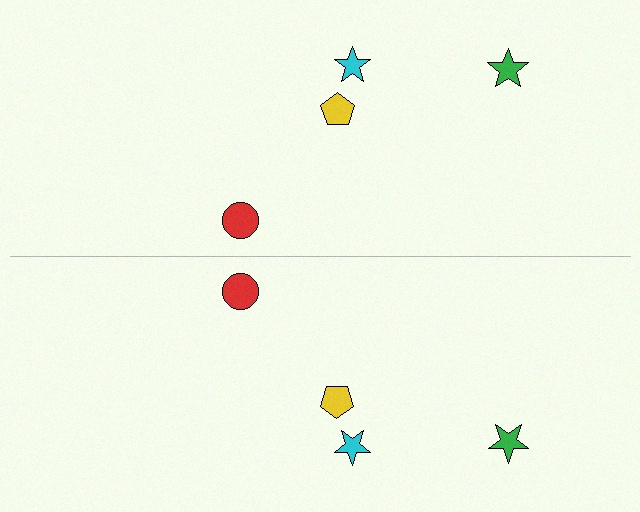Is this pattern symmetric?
Yes, this pattern has bilateral (reflection) symmetry.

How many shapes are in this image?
There are 8 shapes in this image.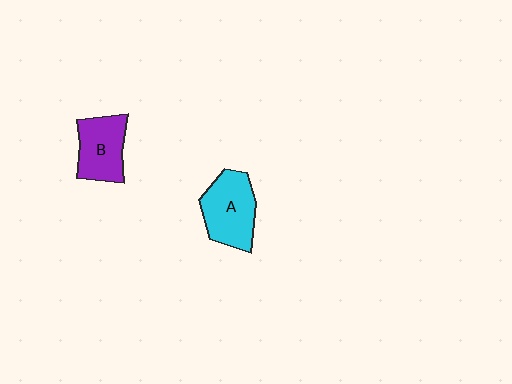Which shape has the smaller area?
Shape B (purple).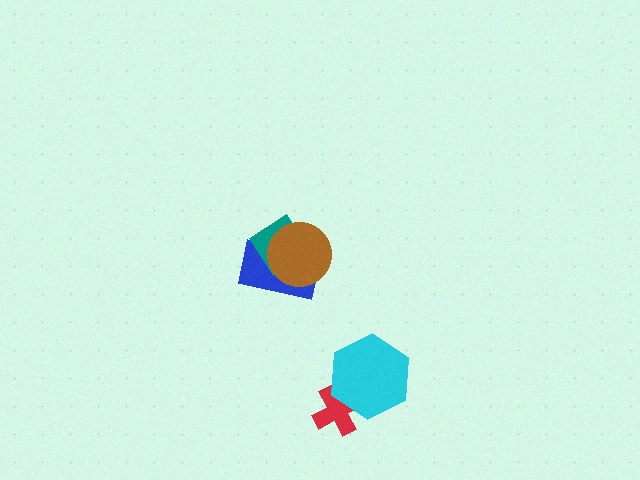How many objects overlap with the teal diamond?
2 objects overlap with the teal diamond.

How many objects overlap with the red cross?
1 object overlaps with the red cross.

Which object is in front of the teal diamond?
The brown circle is in front of the teal diamond.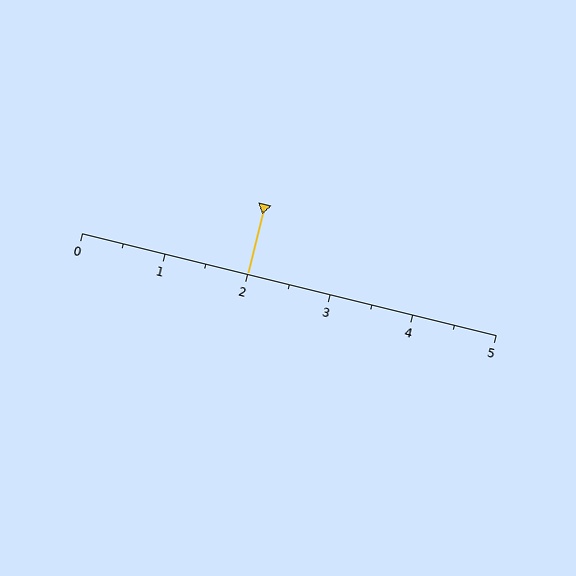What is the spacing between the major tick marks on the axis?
The major ticks are spaced 1 apart.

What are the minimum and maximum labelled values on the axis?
The axis runs from 0 to 5.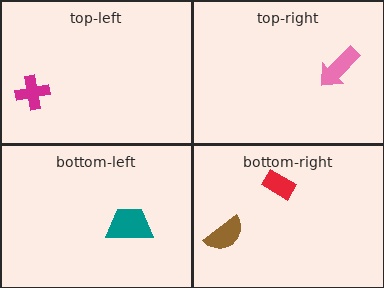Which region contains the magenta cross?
The top-left region.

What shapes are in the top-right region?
The pink arrow.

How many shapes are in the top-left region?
1.